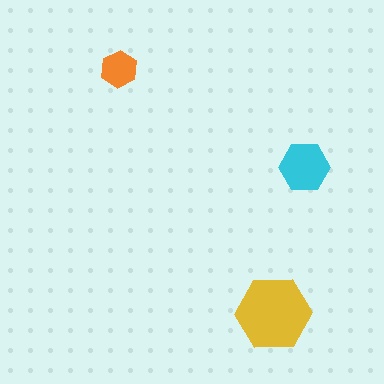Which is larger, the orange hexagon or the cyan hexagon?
The cyan one.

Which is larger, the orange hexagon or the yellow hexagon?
The yellow one.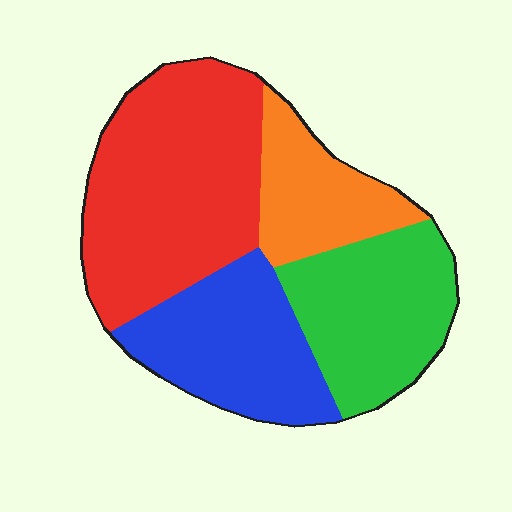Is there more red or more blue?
Red.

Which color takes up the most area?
Red, at roughly 40%.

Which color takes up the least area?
Orange, at roughly 15%.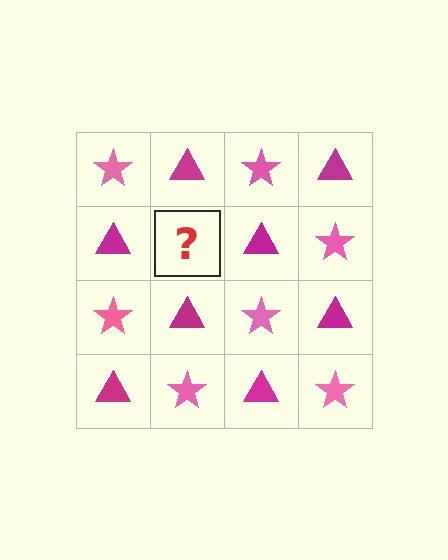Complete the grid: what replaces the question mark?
The question mark should be replaced with a pink star.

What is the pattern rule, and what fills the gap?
The rule is that it alternates pink star and magenta triangle in a checkerboard pattern. The gap should be filled with a pink star.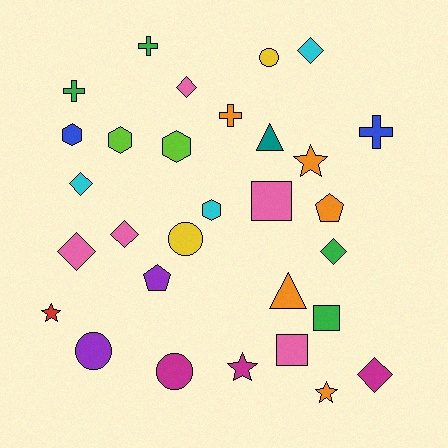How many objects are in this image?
There are 30 objects.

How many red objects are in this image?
There is 1 red object.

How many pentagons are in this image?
There are 2 pentagons.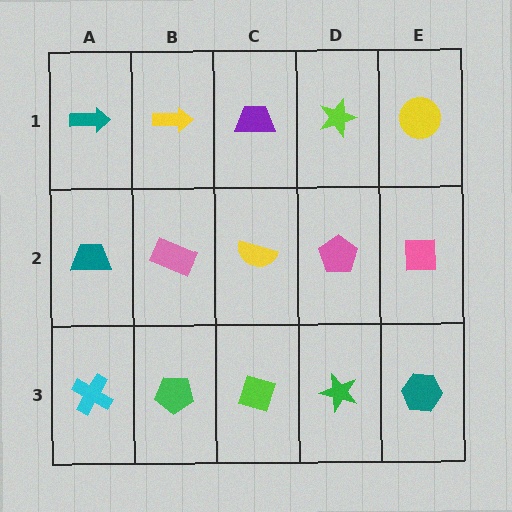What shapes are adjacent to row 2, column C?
A purple trapezoid (row 1, column C), a lime diamond (row 3, column C), a pink rectangle (row 2, column B), a pink pentagon (row 2, column D).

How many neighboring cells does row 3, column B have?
3.